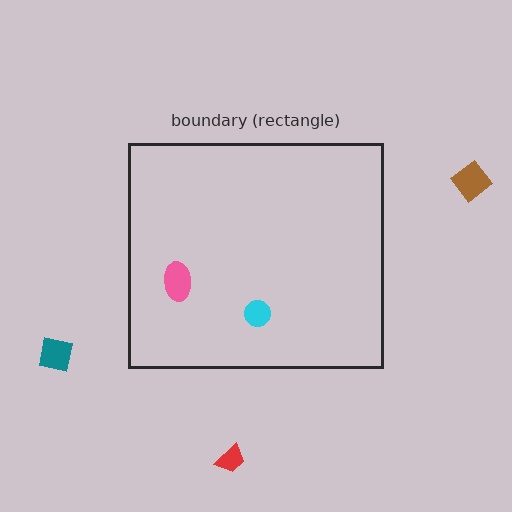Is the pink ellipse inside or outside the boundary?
Inside.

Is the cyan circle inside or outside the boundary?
Inside.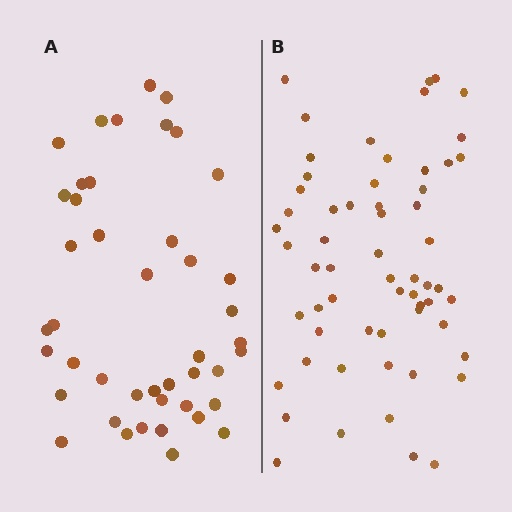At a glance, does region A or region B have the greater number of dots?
Region B (the right region) has more dots.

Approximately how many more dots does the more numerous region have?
Region B has approximately 15 more dots than region A.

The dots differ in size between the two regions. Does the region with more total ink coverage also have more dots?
No. Region A has more total ink coverage because its dots are larger, but region B actually contains more individual dots. Total area can be misleading — the number of items is what matters here.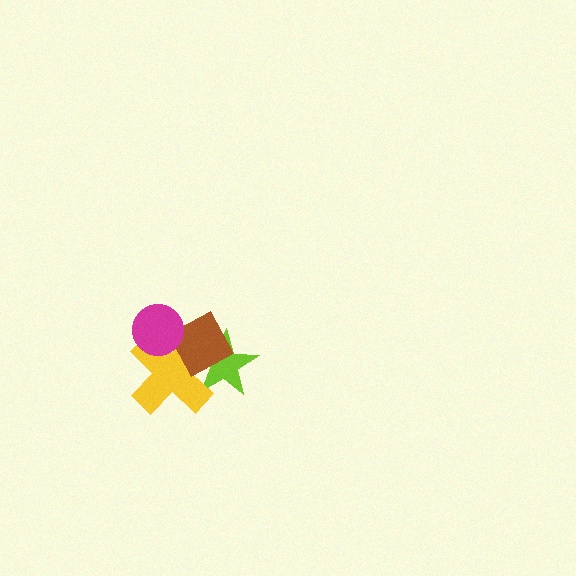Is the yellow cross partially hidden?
Yes, it is partially covered by another shape.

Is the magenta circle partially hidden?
No, no other shape covers it.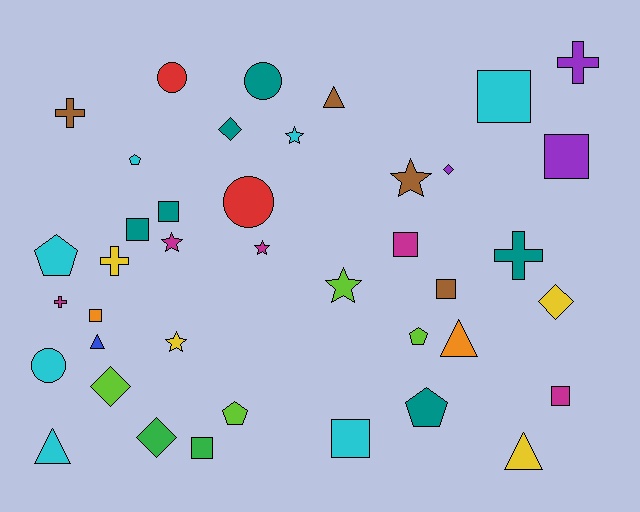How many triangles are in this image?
There are 5 triangles.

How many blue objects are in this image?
There is 1 blue object.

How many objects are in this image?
There are 40 objects.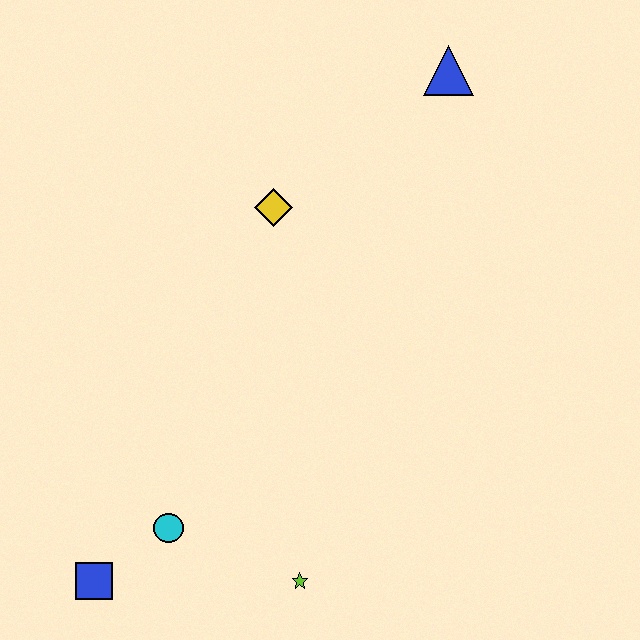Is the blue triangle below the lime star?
No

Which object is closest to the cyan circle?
The blue square is closest to the cyan circle.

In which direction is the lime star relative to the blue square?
The lime star is to the right of the blue square.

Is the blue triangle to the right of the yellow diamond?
Yes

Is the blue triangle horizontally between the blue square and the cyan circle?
No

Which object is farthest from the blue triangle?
The blue square is farthest from the blue triangle.